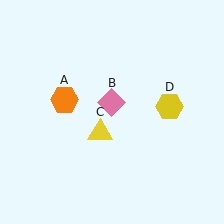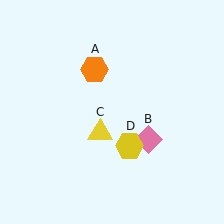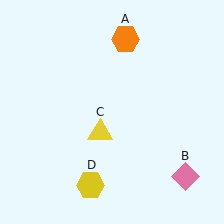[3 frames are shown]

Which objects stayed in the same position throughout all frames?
Yellow triangle (object C) remained stationary.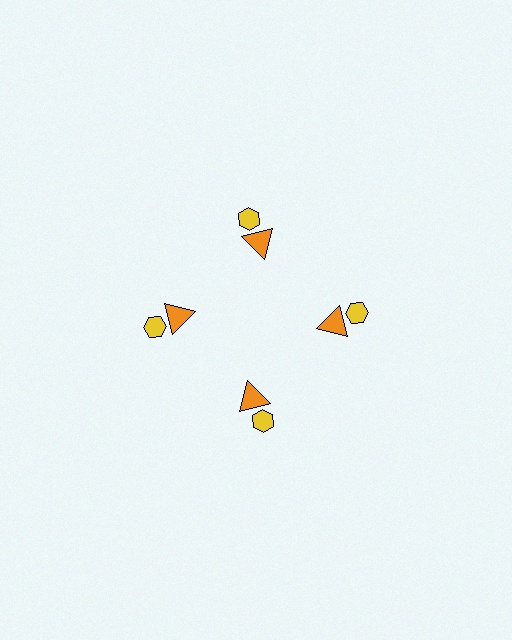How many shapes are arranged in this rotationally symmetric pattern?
There are 8 shapes, arranged in 4 groups of 2.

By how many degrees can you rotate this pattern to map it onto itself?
The pattern maps onto itself every 90 degrees of rotation.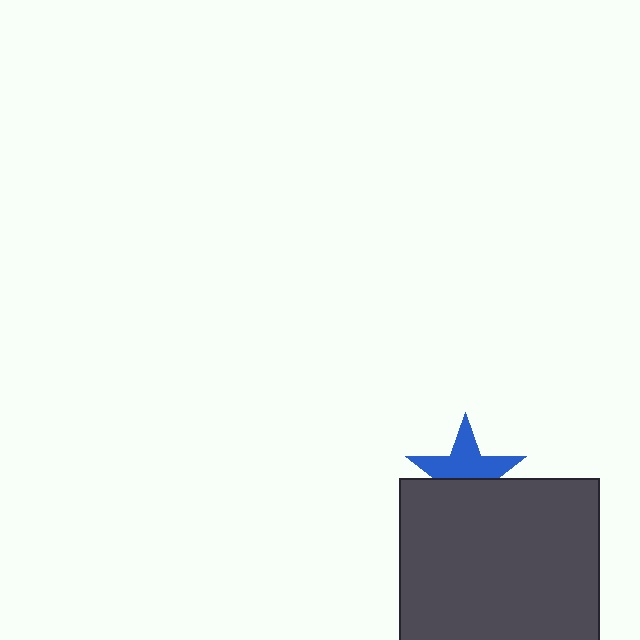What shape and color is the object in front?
The object in front is a dark gray square.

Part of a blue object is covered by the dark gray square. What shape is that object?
It is a star.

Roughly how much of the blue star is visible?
About half of it is visible (roughly 56%).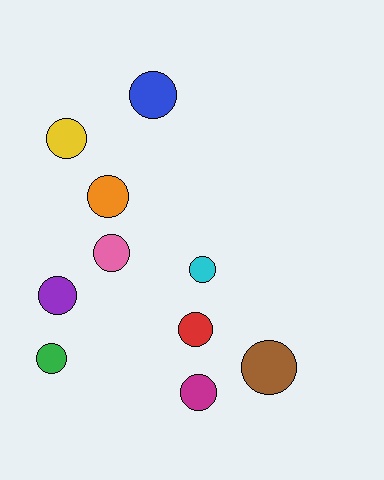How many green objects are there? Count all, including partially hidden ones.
There is 1 green object.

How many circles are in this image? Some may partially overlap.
There are 10 circles.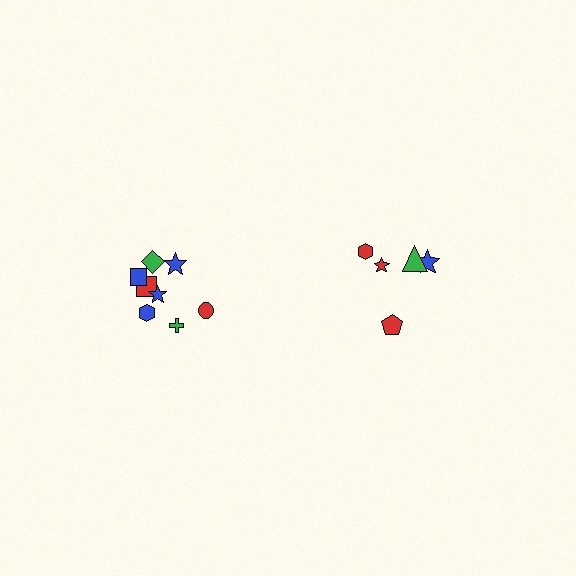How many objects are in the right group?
There are 5 objects.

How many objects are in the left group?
There are 8 objects.